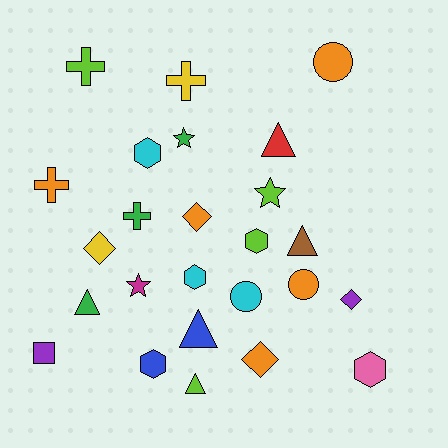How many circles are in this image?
There are 3 circles.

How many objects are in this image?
There are 25 objects.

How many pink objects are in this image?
There is 1 pink object.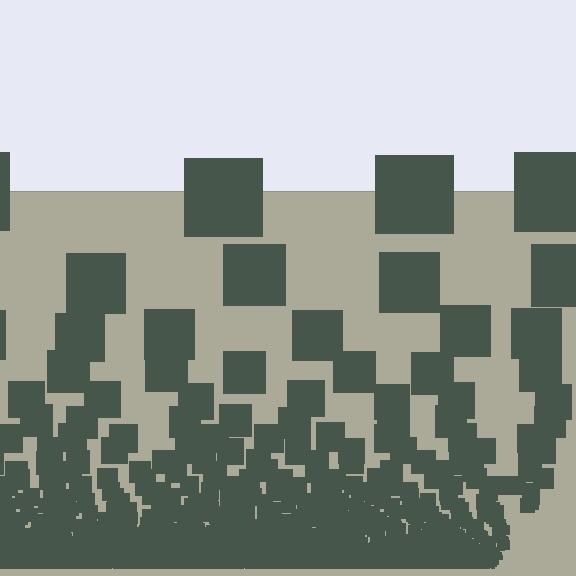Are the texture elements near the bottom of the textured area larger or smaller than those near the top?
Smaller. The gradient is inverted — elements near the bottom are smaller and denser.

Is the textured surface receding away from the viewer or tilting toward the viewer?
The surface appears to tilt toward the viewer. Texture elements get larger and sparser toward the top.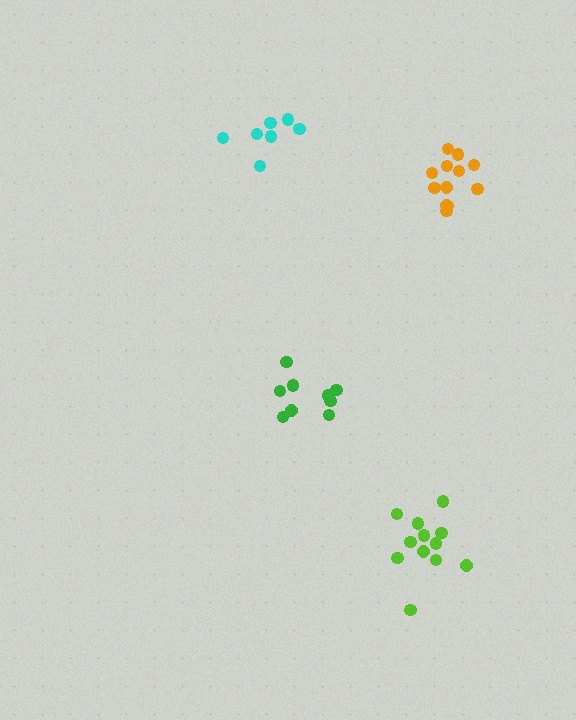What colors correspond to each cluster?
The clusters are colored: green, cyan, lime, orange.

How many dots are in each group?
Group 1: 9 dots, Group 2: 7 dots, Group 3: 12 dots, Group 4: 12 dots (40 total).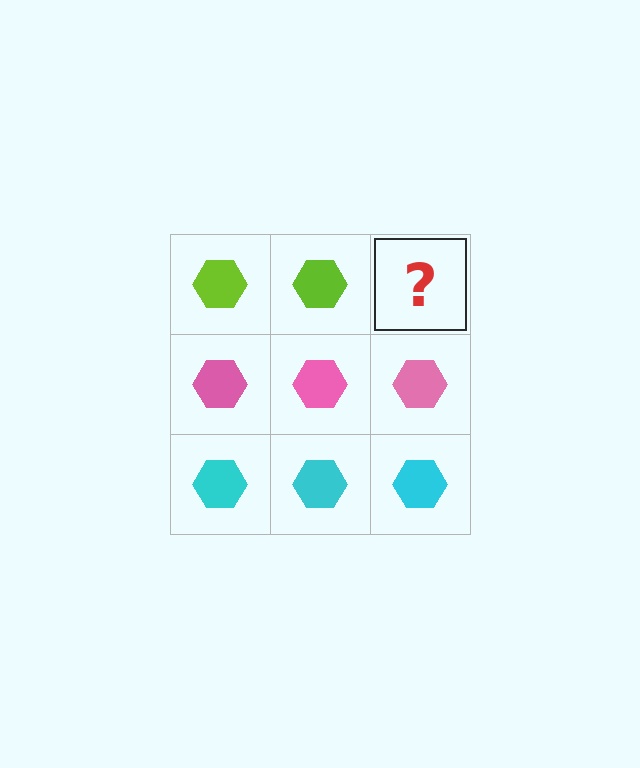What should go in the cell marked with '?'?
The missing cell should contain a lime hexagon.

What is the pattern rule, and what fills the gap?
The rule is that each row has a consistent color. The gap should be filled with a lime hexagon.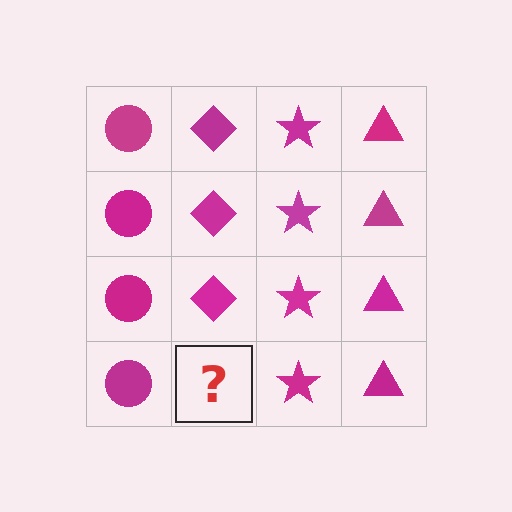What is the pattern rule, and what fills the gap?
The rule is that each column has a consistent shape. The gap should be filled with a magenta diamond.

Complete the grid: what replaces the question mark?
The question mark should be replaced with a magenta diamond.